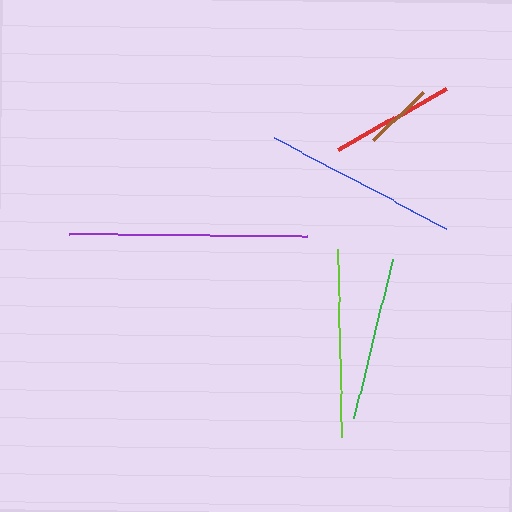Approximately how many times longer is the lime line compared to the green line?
The lime line is approximately 1.2 times the length of the green line.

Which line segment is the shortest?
The brown line is the shortest at approximately 69 pixels.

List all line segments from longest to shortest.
From longest to shortest: purple, blue, lime, green, red, brown.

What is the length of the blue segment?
The blue segment is approximately 195 pixels long.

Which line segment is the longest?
The purple line is the longest at approximately 238 pixels.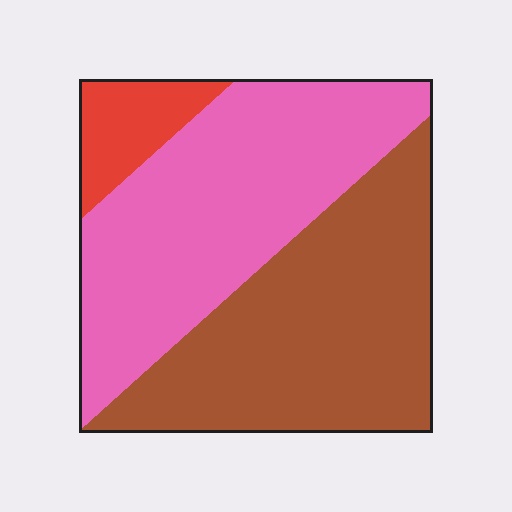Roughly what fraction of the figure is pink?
Pink takes up between a quarter and a half of the figure.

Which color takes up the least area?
Red, at roughly 10%.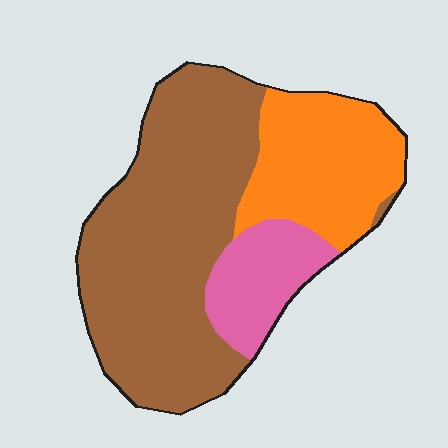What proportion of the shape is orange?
Orange covers 26% of the shape.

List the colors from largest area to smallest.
From largest to smallest: brown, orange, pink.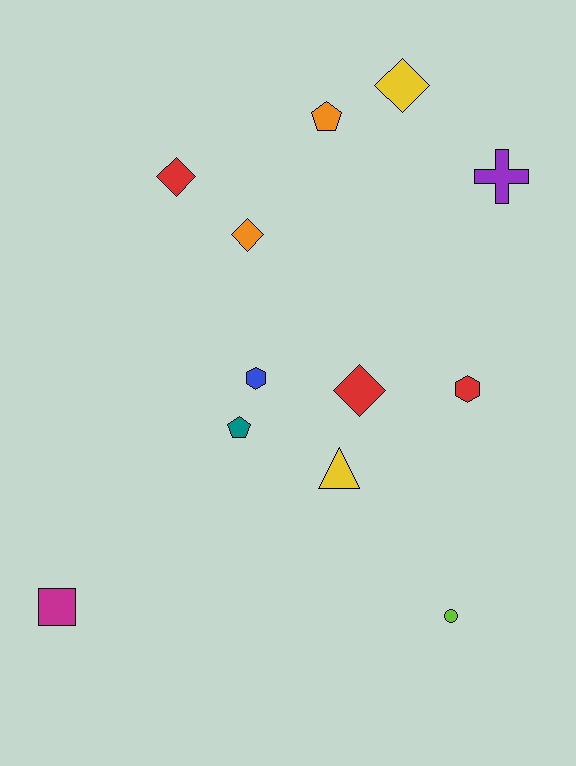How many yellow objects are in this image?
There are 2 yellow objects.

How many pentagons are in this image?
There are 2 pentagons.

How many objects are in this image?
There are 12 objects.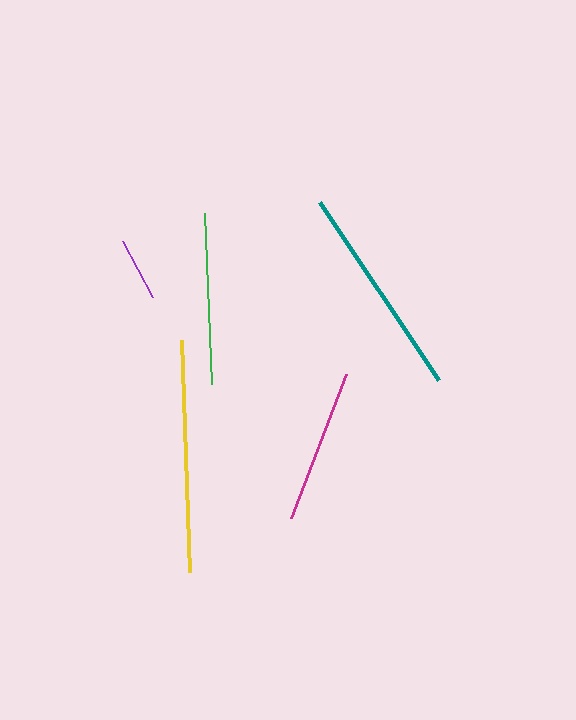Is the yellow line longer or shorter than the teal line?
The yellow line is longer than the teal line.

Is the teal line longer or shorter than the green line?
The teal line is longer than the green line.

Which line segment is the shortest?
The purple line is the shortest at approximately 64 pixels.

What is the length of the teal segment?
The teal segment is approximately 215 pixels long.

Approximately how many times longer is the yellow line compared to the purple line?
The yellow line is approximately 3.6 times the length of the purple line.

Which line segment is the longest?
The yellow line is the longest at approximately 233 pixels.